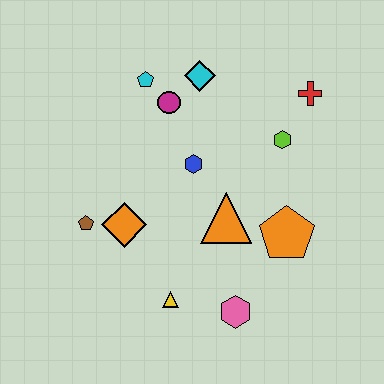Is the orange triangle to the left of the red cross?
Yes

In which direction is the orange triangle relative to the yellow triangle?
The orange triangle is above the yellow triangle.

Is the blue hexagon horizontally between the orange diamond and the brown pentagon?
No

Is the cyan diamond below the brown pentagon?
No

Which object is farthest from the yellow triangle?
The red cross is farthest from the yellow triangle.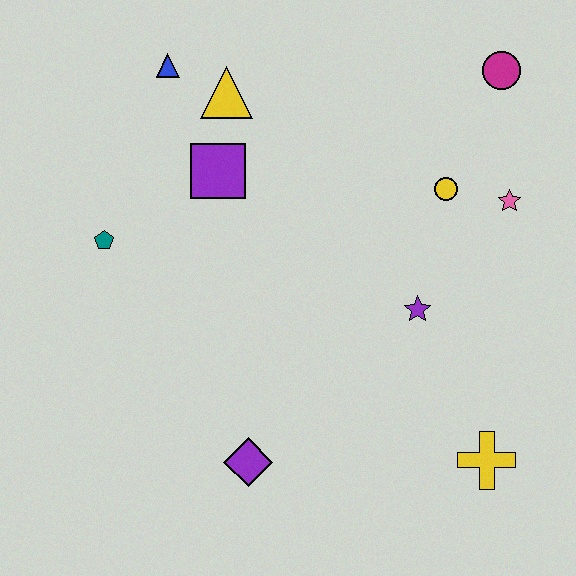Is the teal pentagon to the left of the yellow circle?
Yes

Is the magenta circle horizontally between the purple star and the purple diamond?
No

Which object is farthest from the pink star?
The teal pentagon is farthest from the pink star.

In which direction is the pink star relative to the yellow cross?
The pink star is above the yellow cross.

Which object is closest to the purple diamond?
The purple star is closest to the purple diamond.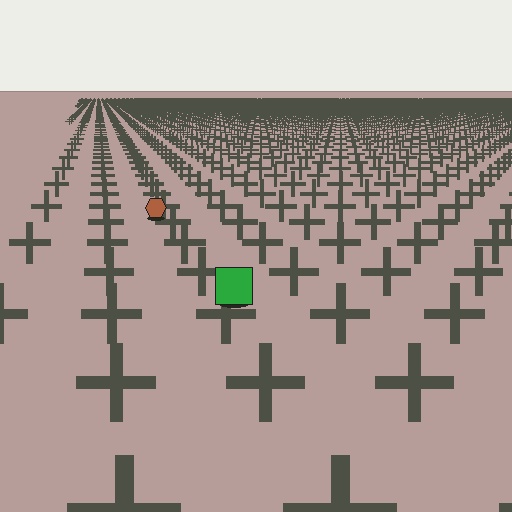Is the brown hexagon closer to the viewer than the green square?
No. The green square is closer — you can tell from the texture gradient: the ground texture is coarser near it.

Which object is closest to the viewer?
The green square is closest. The texture marks near it are larger and more spread out.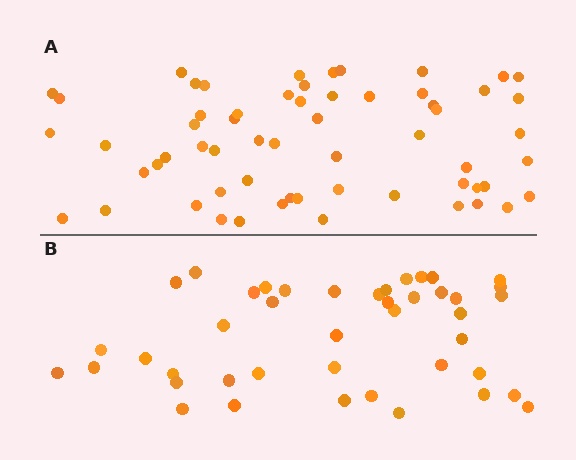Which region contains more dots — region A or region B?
Region A (the top region) has more dots.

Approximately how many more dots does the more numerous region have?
Region A has approximately 15 more dots than region B.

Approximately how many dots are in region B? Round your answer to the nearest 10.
About 40 dots. (The exact count is 43, which rounds to 40.)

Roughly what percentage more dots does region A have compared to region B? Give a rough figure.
About 40% more.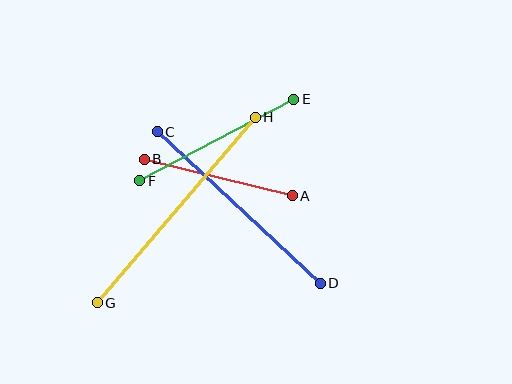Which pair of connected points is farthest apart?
Points G and H are farthest apart.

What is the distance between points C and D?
The distance is approximately 222 pixels.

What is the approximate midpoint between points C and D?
The midpoint is at approximately (239, 208) pixels.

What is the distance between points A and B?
The distance is approximately 153 pixels.